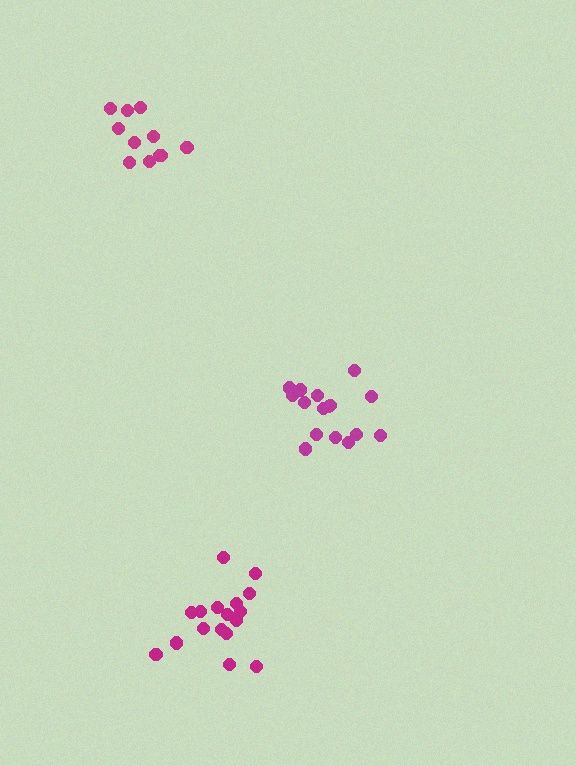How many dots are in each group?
Group 1: 17 dots, Group 2: 11 dots, Group 3: 16 dots (44 total).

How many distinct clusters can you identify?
There are 3 distinct clusters.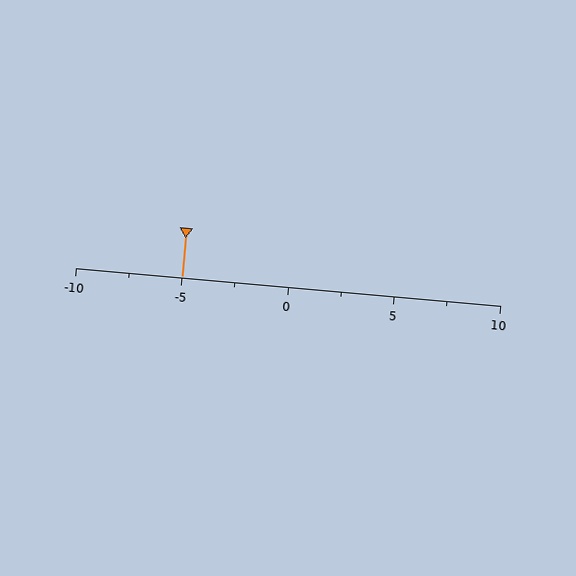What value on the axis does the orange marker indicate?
The marker indicates approximately -5.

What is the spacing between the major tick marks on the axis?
The major ticks are spaced 5 apart.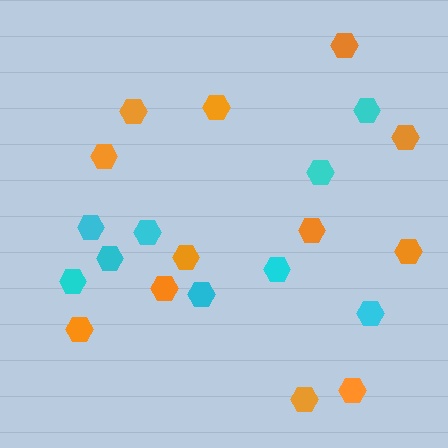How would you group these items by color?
There are 2 groups: one group of cyan hexagons (9) and one group of orange hexagons (12).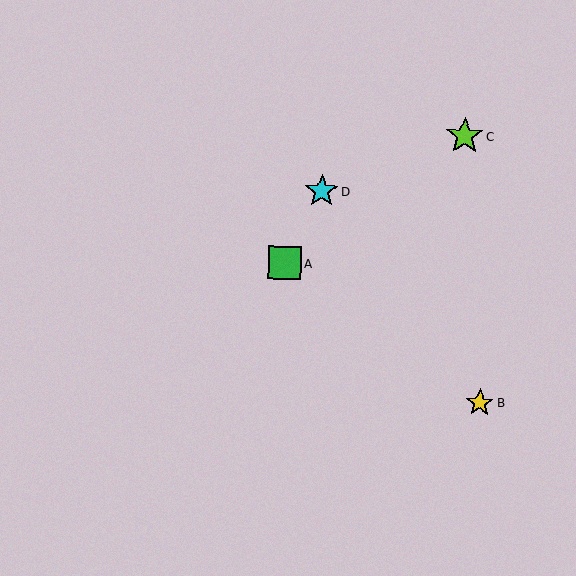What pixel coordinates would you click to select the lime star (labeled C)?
Click at (465, 136) to select the lime star C.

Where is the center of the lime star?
The center of the lime star is at (465, 136).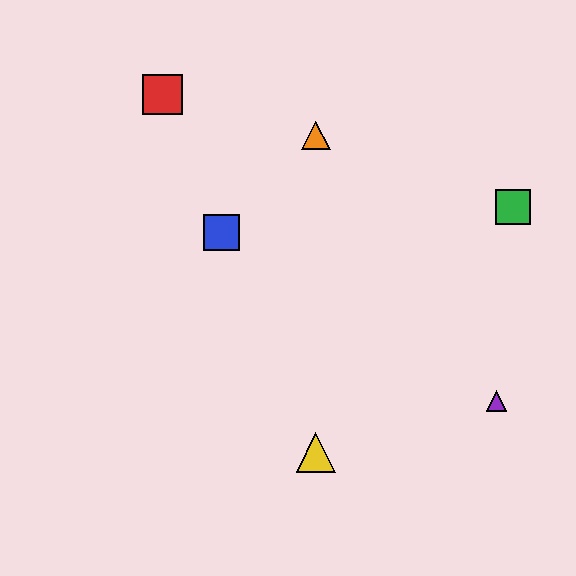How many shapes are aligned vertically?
2 shapes (the yellow triangle, the orange triangle) are aligned vertically.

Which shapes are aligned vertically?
The yellow triangle, the orange triangle are aligned vertically.